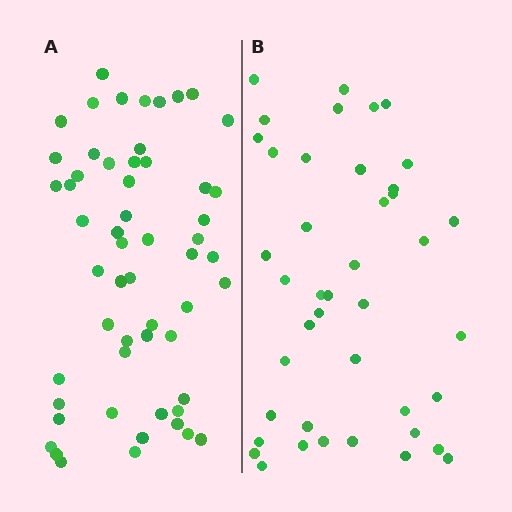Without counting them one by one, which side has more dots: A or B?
Region A (the left region) has more dots.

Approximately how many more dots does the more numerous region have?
Region A has approximately 15 more dots than region B.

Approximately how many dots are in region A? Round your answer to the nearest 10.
About 60 dots. (The exact count is 56, which rounds to 60.)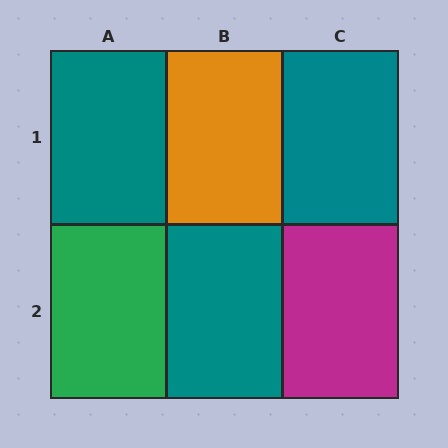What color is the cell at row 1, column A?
Teal.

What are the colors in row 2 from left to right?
Green, teal, magenta.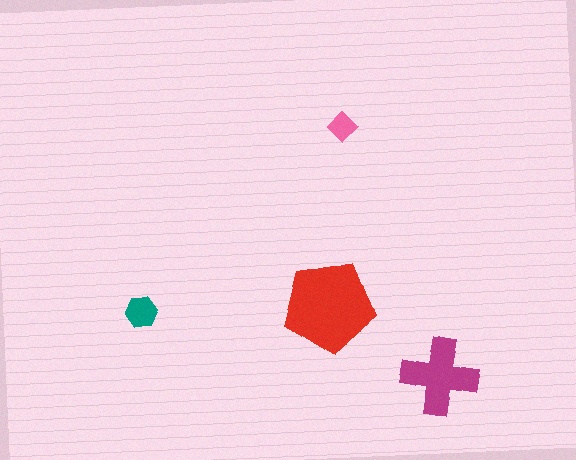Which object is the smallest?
The pink diamond.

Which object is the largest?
The red pentagon.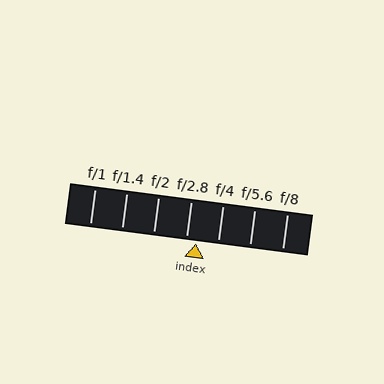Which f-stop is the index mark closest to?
The index mark is closest to f/2.8.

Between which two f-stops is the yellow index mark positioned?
The index mark is between f/2.8 and f/4.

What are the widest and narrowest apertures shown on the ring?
The widest aperture shown is f/1 and the narrowest is f/8.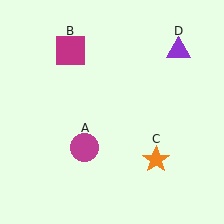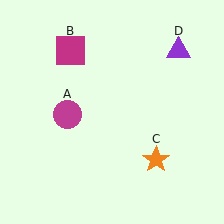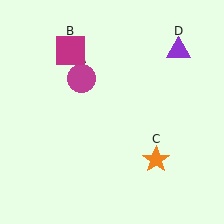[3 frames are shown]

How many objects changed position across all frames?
1 object changed position: magenta circle (object A).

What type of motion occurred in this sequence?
The magenta circle (object A) rotated clockwise around the center of the scene.